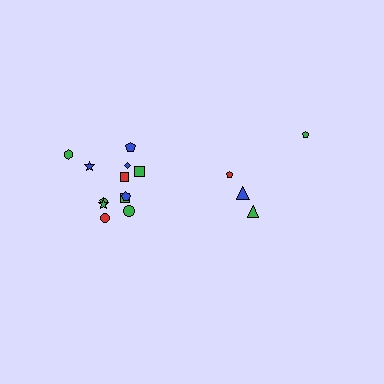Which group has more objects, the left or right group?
The left group.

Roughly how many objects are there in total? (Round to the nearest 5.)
Roughly 15 objects in total.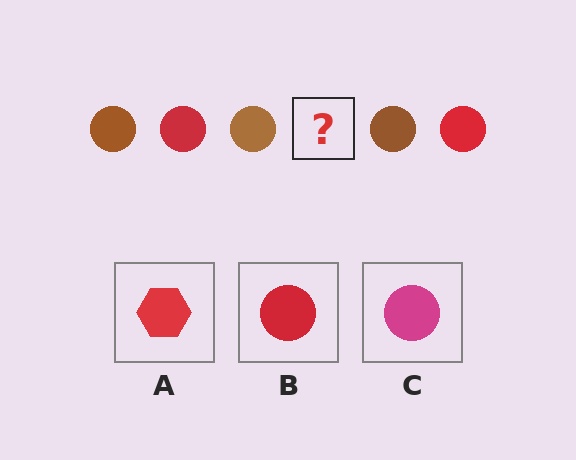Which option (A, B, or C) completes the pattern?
B.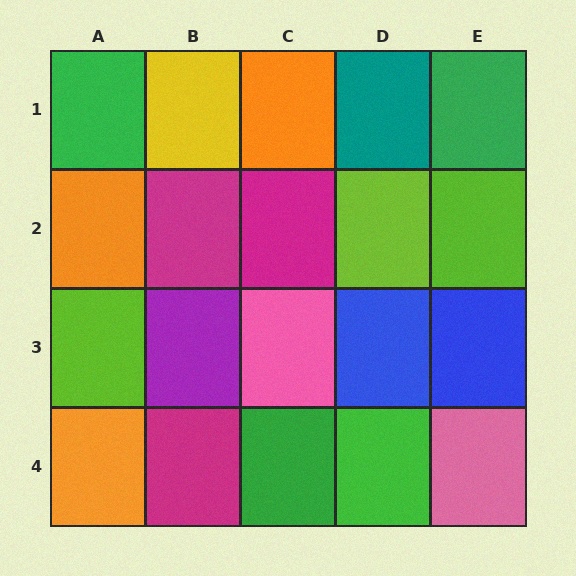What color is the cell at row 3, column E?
Blue.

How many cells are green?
4 cells are green.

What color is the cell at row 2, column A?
Orange.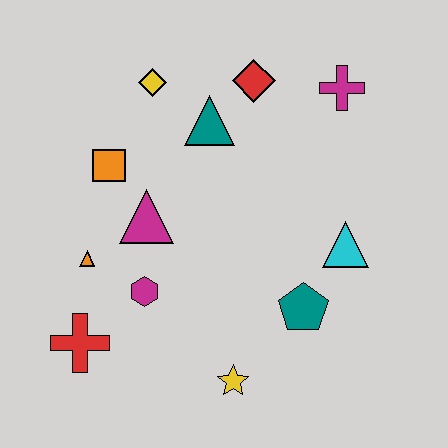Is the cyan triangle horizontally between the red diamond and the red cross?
No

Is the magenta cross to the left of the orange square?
No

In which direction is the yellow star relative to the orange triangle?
The yellow star is to the right of the orange triangle.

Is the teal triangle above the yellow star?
Yes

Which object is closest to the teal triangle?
The red diamond is closest to the teal triangle.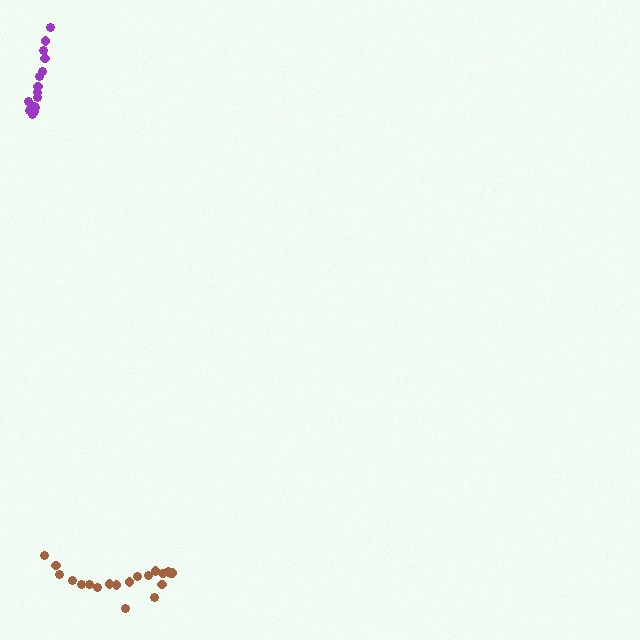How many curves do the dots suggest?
There are 2 distinct paths.